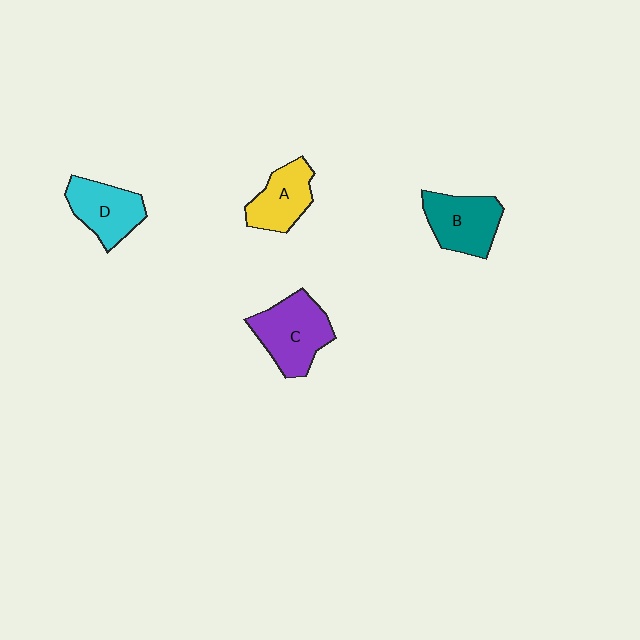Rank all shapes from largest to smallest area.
From largest to smallest: C (purple), B (teal), D (cyan), A (yellow).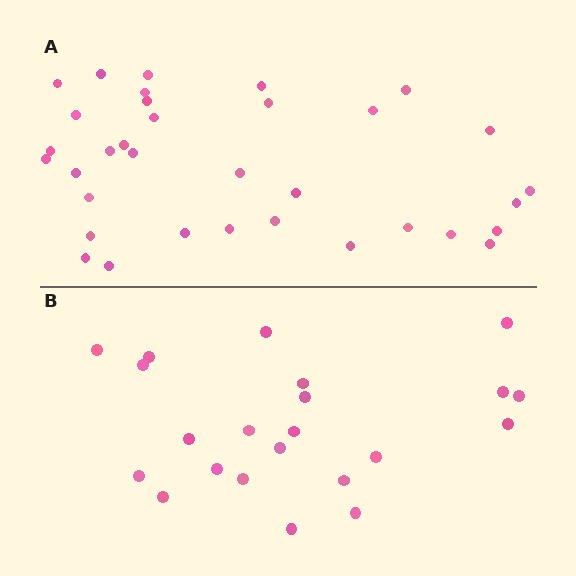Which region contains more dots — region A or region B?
Region A (the top region) has more dots.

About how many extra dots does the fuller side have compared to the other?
Region A has roughly 12 or so more dots than region B.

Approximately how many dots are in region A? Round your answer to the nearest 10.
About 30 dots. (The exact count is 34, which rounds to 30.)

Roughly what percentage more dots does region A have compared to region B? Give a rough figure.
About 55% more.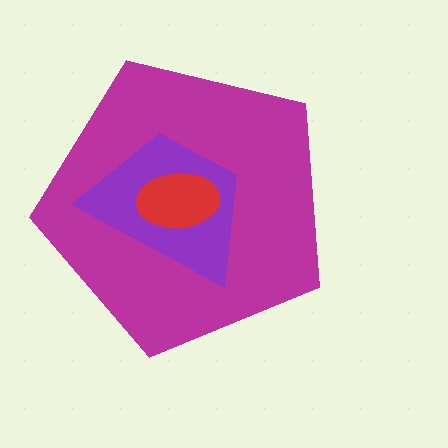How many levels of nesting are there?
3.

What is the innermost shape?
The red ellipse.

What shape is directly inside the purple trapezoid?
The red ellipse.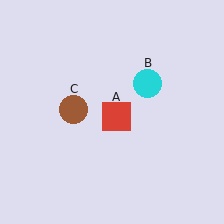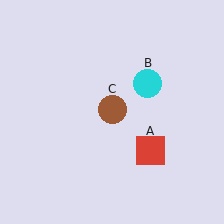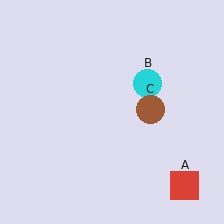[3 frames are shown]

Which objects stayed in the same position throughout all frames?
Cyan circle (object B) remained stationary.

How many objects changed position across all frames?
2 objects changed position: red square (object A), brown circle (object C).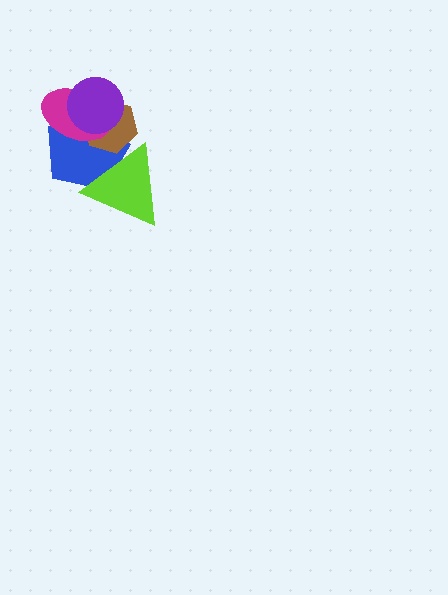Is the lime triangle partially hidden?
No, no other shape covers it.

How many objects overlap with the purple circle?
3 objects overlap with the purple circle.